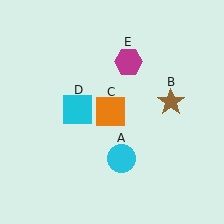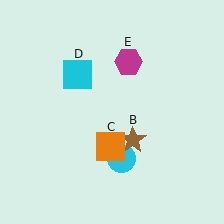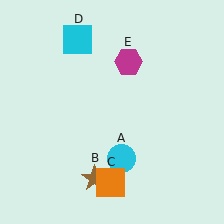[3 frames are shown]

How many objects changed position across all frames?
3 objects changed position: brown star (object B), orange square (object C), cyan square (object D).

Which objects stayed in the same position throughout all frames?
Cyan circle (object A) and magenta hexagon (object E) remained stationary.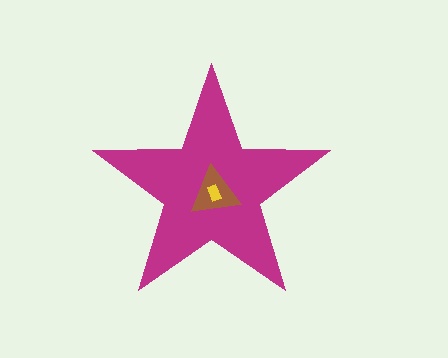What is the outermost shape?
The magenta star.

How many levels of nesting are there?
3.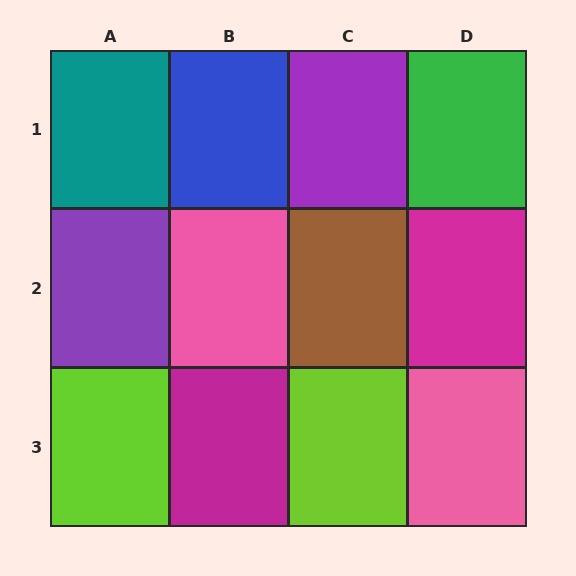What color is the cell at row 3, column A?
Lime.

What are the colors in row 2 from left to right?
Purple, pink, brown, magenta.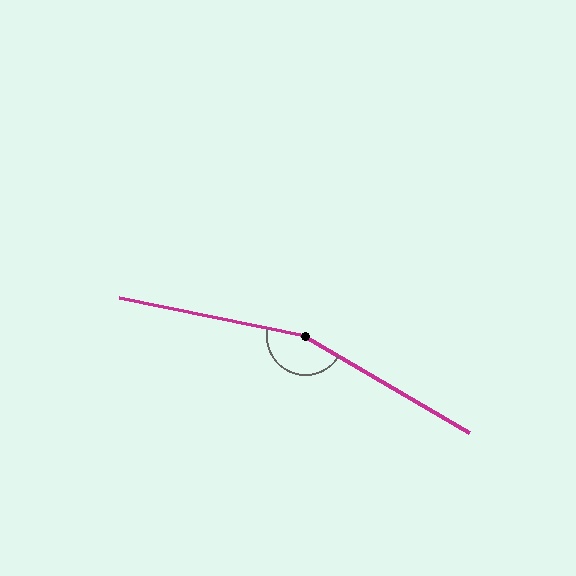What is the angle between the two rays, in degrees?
Approximately 162 degrees.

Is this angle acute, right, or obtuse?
It is obtuse.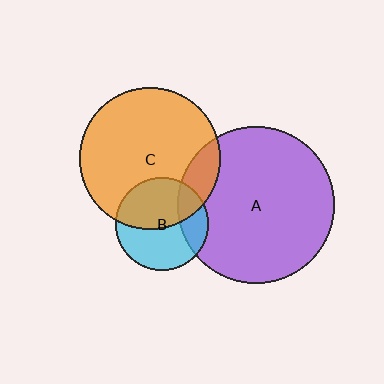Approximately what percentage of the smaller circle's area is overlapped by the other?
Approximately 15%.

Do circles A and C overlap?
Yes.